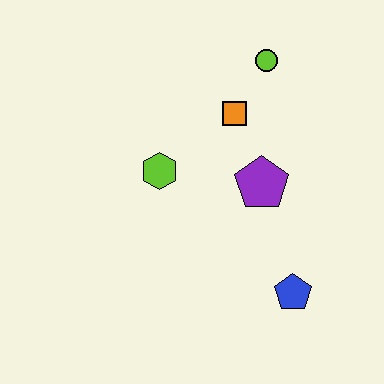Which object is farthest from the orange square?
The blue pentagon is farthest from the orange square.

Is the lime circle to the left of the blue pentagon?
Yes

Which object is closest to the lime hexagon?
The orange square is closest to the lime hexagon.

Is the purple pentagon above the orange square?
No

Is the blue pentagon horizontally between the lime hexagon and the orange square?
No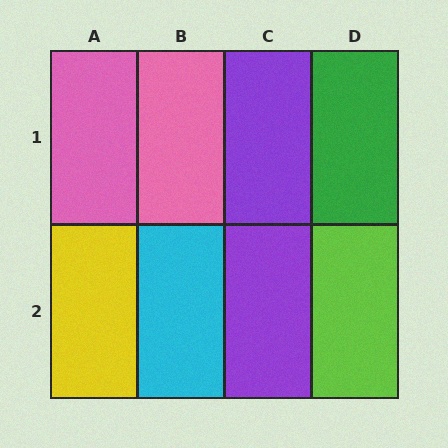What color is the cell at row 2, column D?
Lime.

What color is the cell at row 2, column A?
Yellow.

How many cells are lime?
1 cell is lime.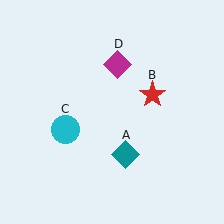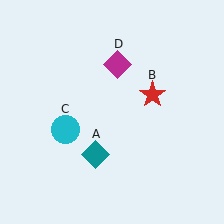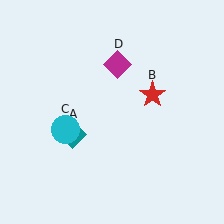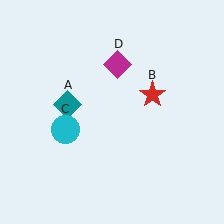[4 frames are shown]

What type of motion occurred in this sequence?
The teal diamond (object A) rotated clockwise around the center of the scene.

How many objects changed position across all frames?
1 object changed position: teal diamond (object A).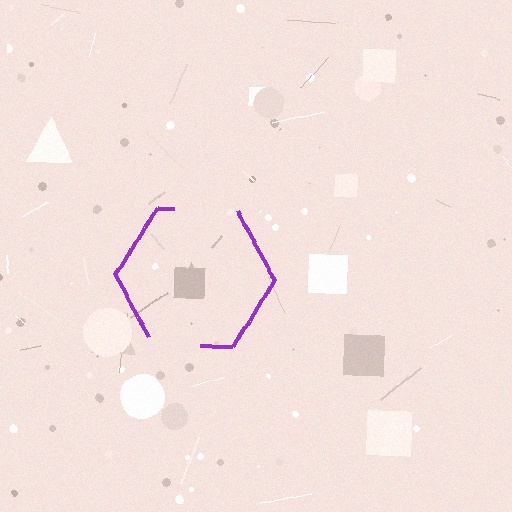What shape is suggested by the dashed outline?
The dashed outline suggests a hexagon.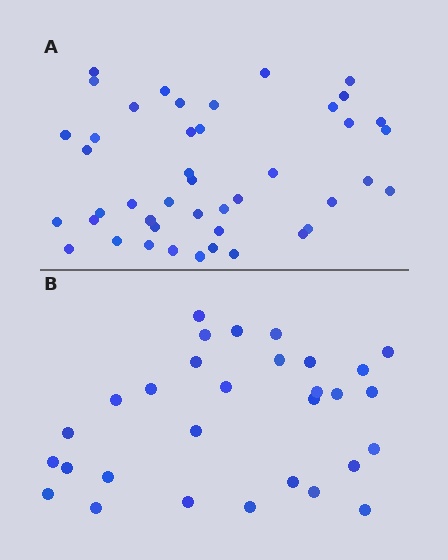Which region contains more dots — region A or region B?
Region A (the top region) has more dots.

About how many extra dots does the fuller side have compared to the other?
Region A has approximately 15 more dots than region B.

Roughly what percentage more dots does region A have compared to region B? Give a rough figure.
About 45% more.